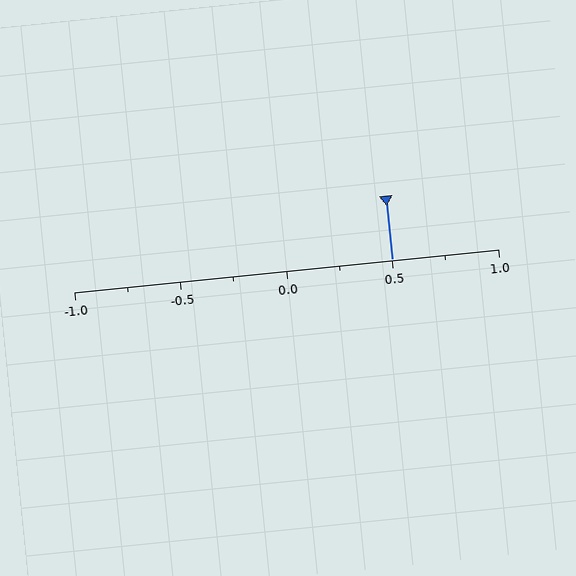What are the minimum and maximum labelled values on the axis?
The axis runs from -1.0 to 1.0.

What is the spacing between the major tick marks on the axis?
The major ticks are spaced 0.5 apart.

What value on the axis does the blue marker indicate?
The marker indicates approximately 0.5.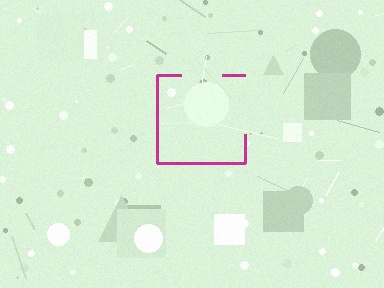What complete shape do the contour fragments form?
The contour fragments form a square.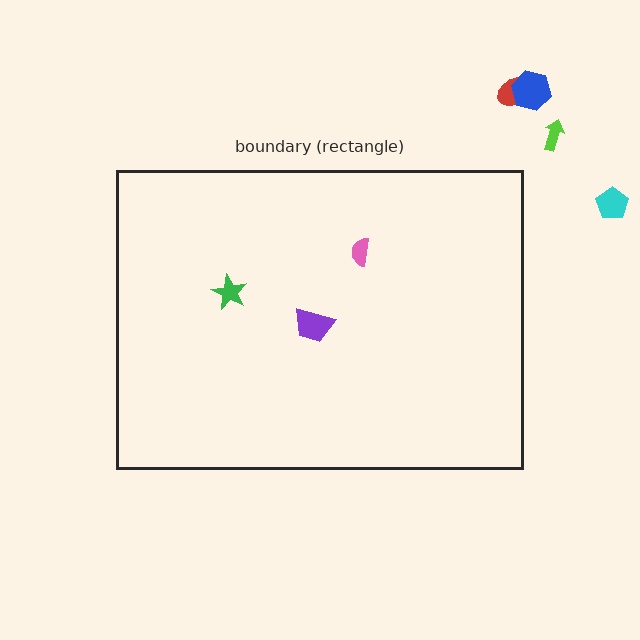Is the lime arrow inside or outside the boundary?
Outside.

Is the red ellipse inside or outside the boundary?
Outside.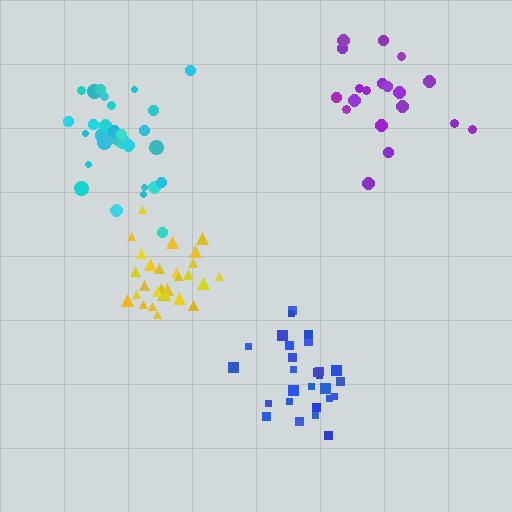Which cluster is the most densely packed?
Yellow.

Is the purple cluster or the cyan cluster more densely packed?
Cyan.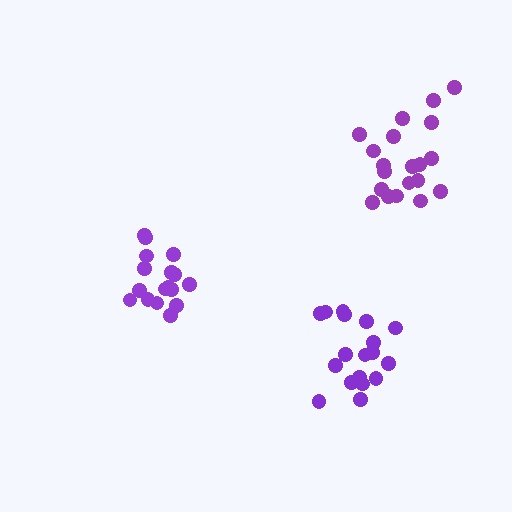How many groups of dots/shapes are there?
There are 3 groups.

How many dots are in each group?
Group 1: 20 dots, Group 2: 17 dots, Group 3: 18 dots (55 total).